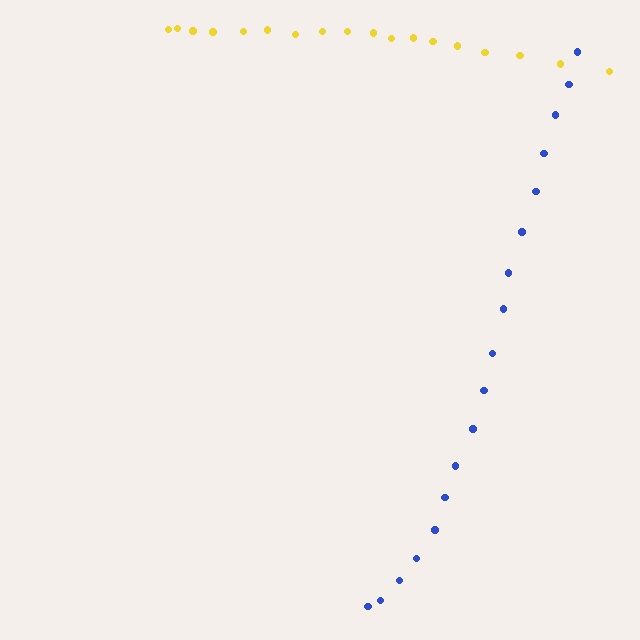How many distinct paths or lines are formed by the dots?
There are 2 distinct paths.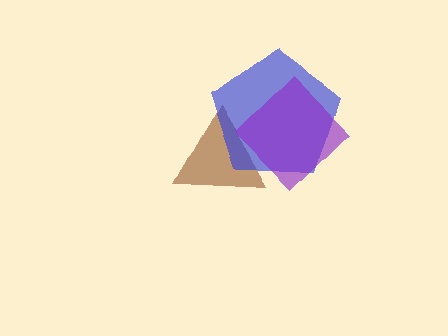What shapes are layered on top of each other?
The layered shapes are: a brown triangle, a blue pentagon, a purple diamond.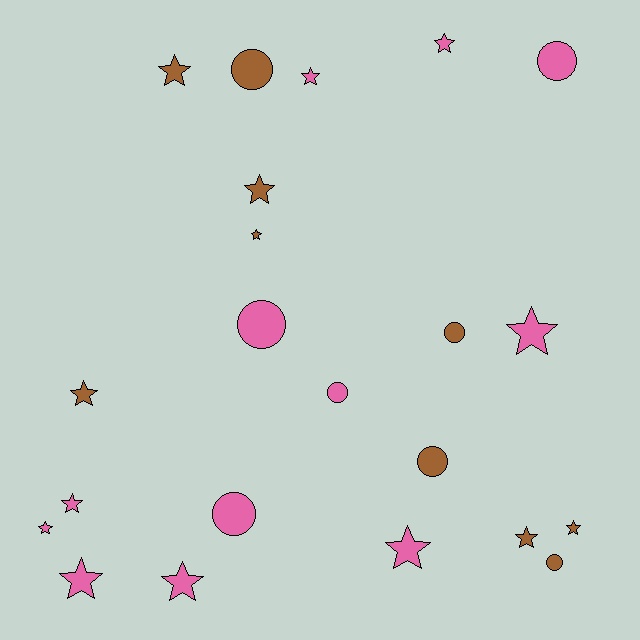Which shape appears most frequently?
Star, with 14 objects.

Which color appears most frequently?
Pink, with 12 objects.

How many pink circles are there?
There are 4 pink circles.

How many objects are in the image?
There are 22 objects.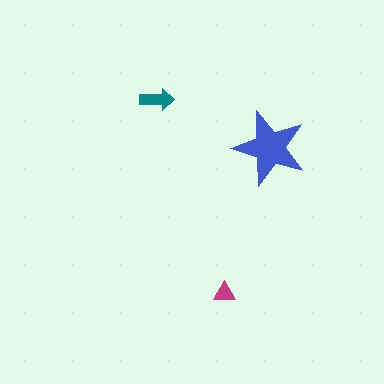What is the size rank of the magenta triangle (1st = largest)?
3rd.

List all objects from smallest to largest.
The magenta triangle, the teal arrow, the blue star.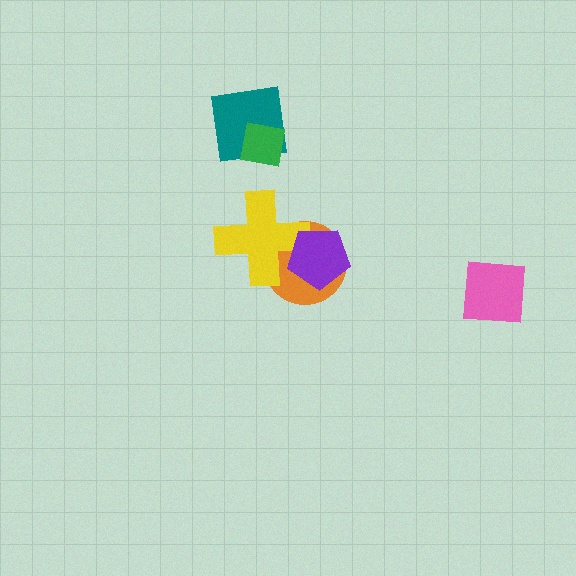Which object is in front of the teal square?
The green square is in front of the teal square.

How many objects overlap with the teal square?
1 object overlaps with the teal square.